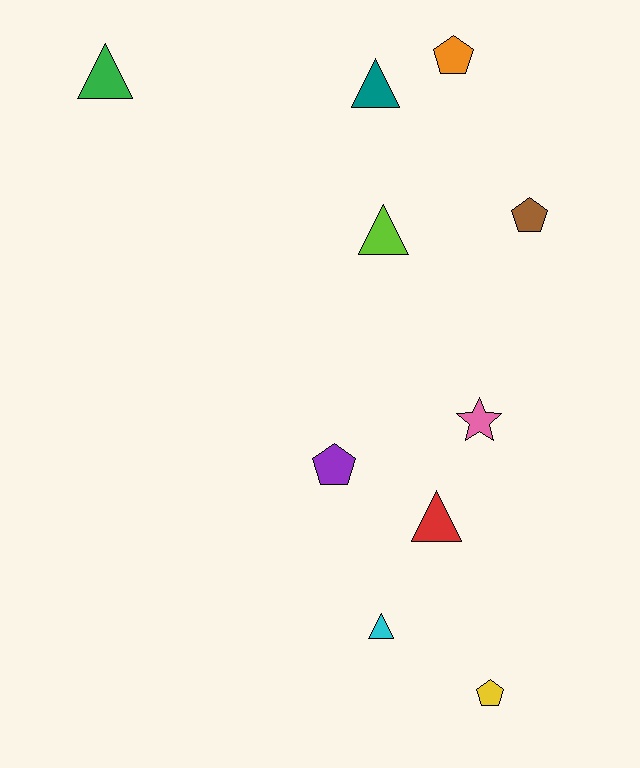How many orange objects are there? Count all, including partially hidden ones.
There is 1 orange object.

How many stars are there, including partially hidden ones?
There is 1 star.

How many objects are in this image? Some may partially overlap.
There are 10 objects.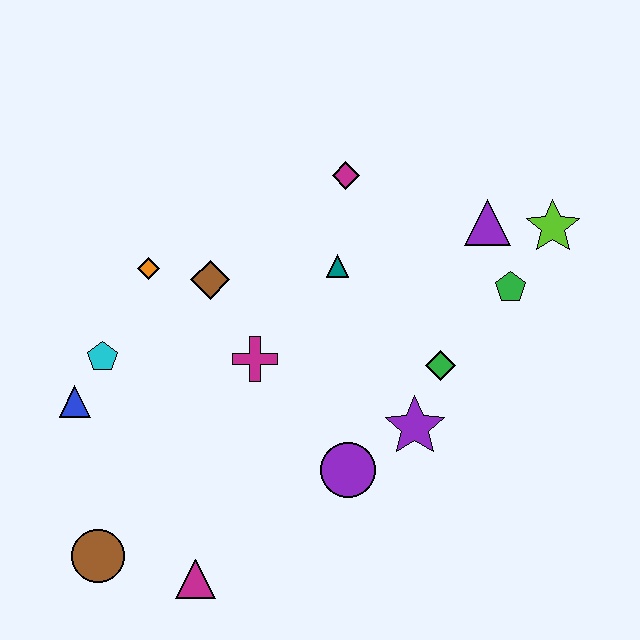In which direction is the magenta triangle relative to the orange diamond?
The magenta triangle is below the orange diamond.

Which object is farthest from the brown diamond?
The lime star is farthest from the brown diamond.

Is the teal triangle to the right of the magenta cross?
Yes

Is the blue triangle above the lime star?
No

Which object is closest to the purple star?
The green diamond is closest to the purple star.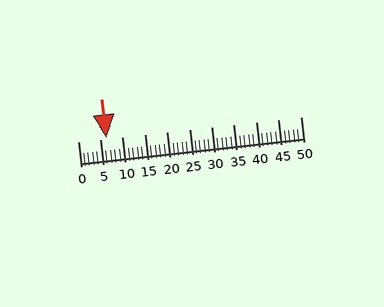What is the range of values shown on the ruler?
The ruler shows values from 0 to 50.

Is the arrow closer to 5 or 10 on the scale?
The arrow is closer to 5.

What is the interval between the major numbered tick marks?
The major tick marks are spaced 5 units apart.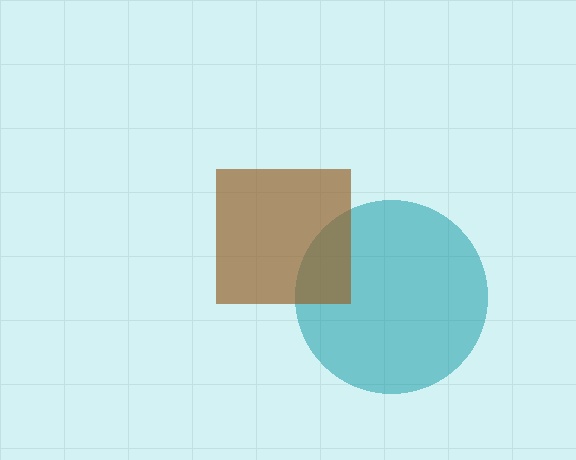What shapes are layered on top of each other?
The layered shapes are: a teal circle, a brown square.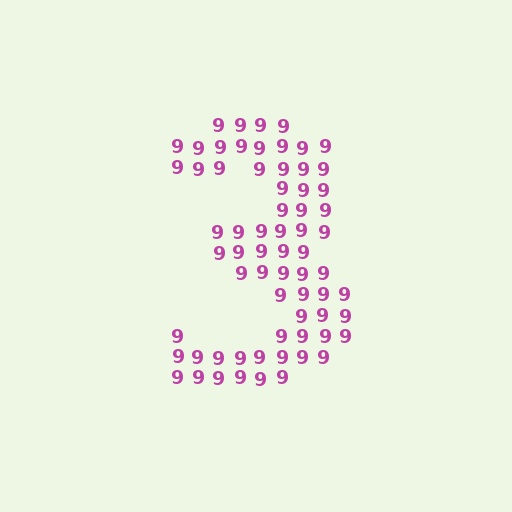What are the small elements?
The small elements are digit 9's.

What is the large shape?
The large shape is the digit 3.